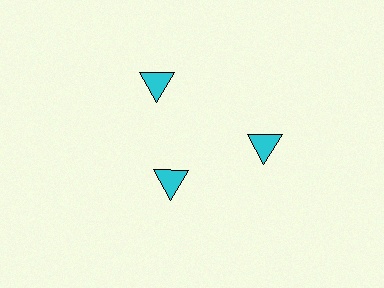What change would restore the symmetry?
The symmetry would be restored by moving it outward, back onto the ring so that all 3 triangles sit at equal angles and equal distance from the center.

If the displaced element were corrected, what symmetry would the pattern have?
It would have 3-fold rotational symmetry — the pattern would map onto itself every 120 degrees.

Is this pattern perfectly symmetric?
No. The 3 cyan triangles are arranged in a ring, but one element near the 7 o'clock position is pulled inward toward the center, breaking the 3-fold rotational symmetry.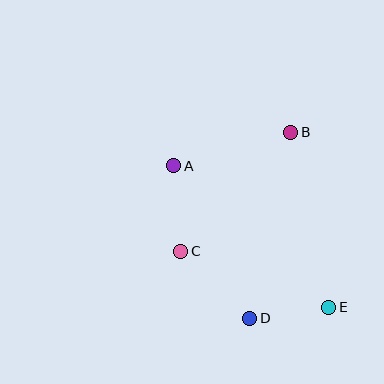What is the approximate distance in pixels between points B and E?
The distance between B and E is approximately 179 pixels.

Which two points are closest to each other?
Points D and E are closest to each other.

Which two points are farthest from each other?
Points A and E are farthest from each other.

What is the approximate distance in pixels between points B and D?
The distance between B and D is approximately 190 pixels.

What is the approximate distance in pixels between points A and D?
The distance between A and D is approximately 170 pixels.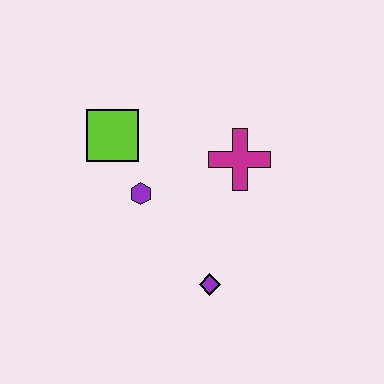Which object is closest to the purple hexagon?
The lime square is closest to the purple hexagon.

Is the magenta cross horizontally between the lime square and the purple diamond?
No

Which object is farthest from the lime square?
The purple diamond is farthest from the lime square.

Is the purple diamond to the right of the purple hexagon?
Yes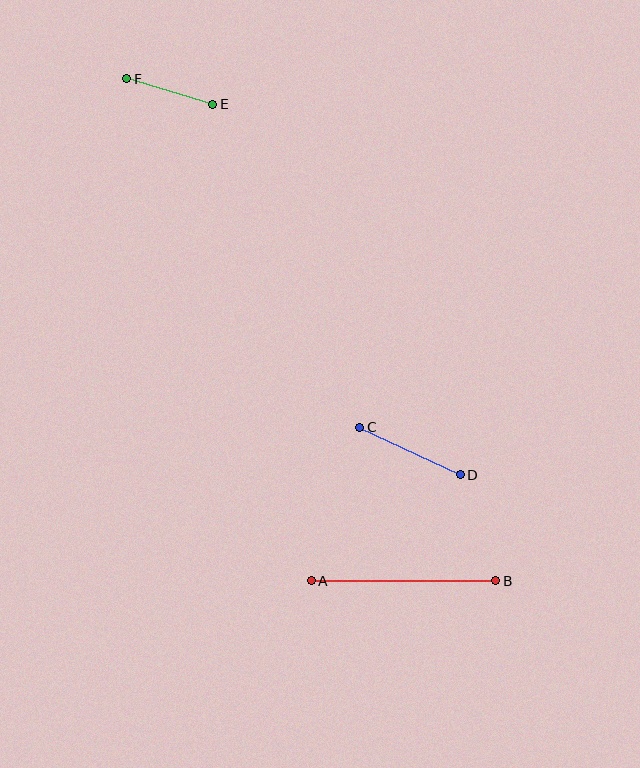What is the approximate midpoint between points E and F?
The midpoint is at approximately (170, 91) pixels.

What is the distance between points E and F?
The distance is approximately 89 pixels.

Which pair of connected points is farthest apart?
Points A and B are farthest apart.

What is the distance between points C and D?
The distance is approximately 111 pixels.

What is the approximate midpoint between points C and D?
The midpoint is at approximately (410, 451) pixels.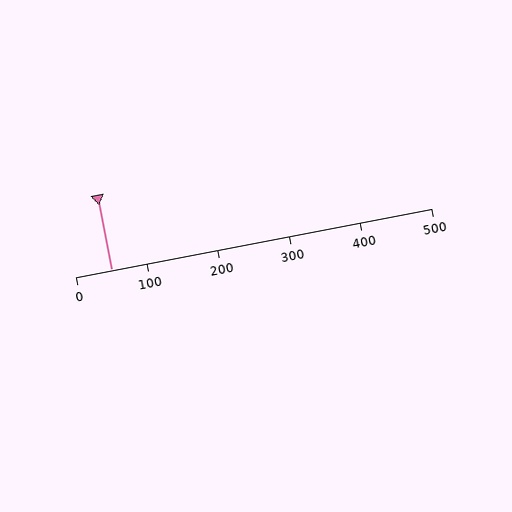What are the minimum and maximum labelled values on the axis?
The axis runs from 0 to 500.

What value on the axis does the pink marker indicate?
The marker indicates approximately 50.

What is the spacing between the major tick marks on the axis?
The major ticks are spaced 100 apart.